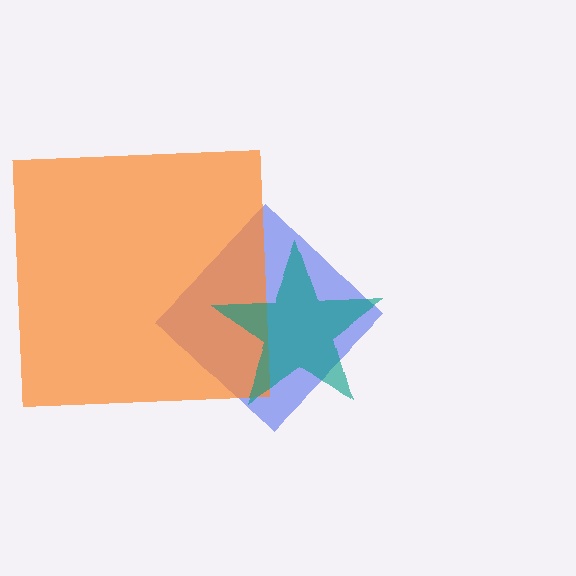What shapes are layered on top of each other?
The layered shapes are: a blue diamond, an orange square, a teal star.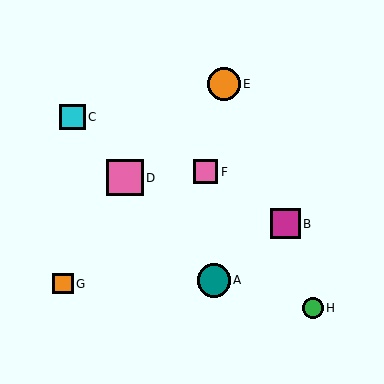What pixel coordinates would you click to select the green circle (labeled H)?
Click at (313, 308) to select the green circle H.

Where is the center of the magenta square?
The center of the magenta square is at (285, 224).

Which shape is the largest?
The pink square (labeled D) is the largest.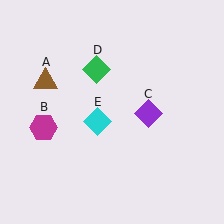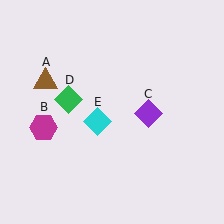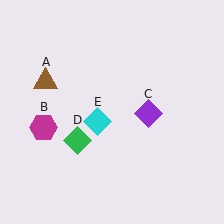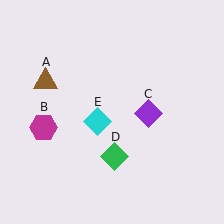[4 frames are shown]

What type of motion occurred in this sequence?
The green diamond (object D) rotated counterclockwise around the center of the scene.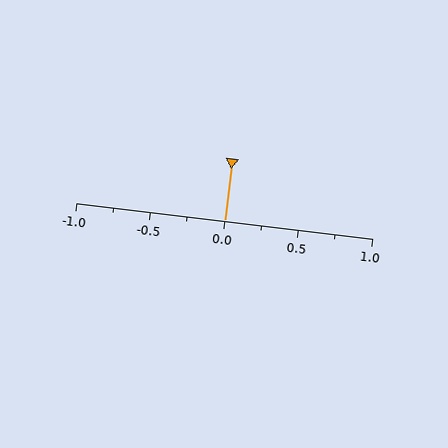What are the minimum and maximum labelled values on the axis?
The axis runs from -1.0 to 1.0.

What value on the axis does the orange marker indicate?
The marker indicates approximately 0.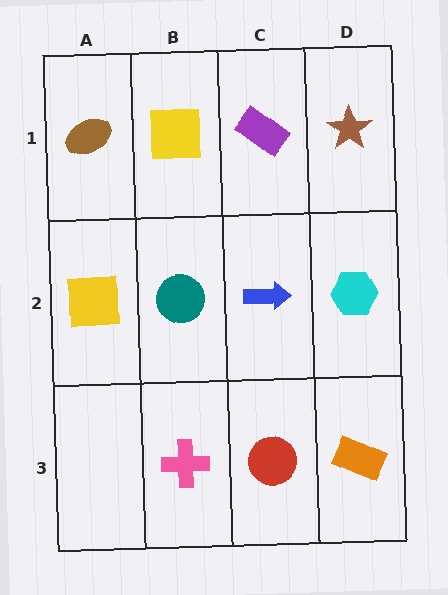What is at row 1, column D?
A brown star.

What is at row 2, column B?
A teal circle.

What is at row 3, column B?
A pink cross.